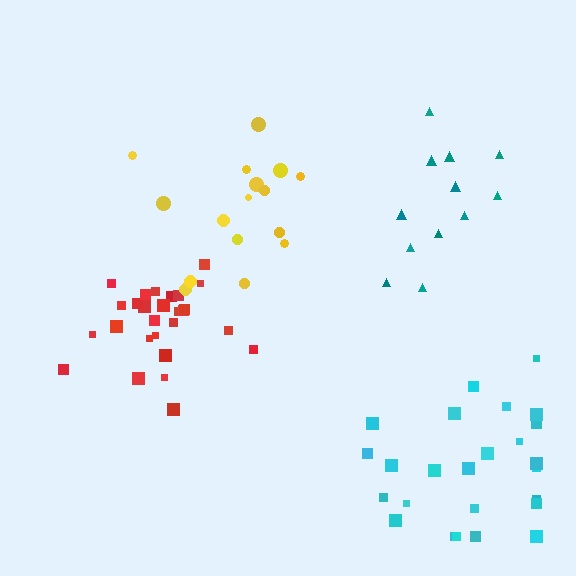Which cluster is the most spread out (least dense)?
Cyan.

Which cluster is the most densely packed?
Red.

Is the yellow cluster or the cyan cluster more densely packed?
Yellow.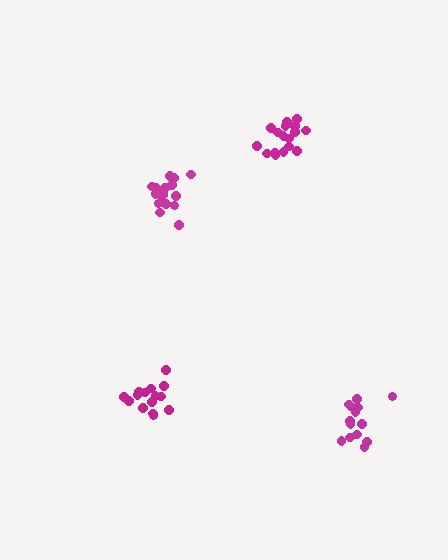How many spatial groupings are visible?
There are 4 spatial groupings.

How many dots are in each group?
Group 1: 15 dots, Group 2: 17 dots, Group 3: 14 dots, Group 4: 17 dots (63 total).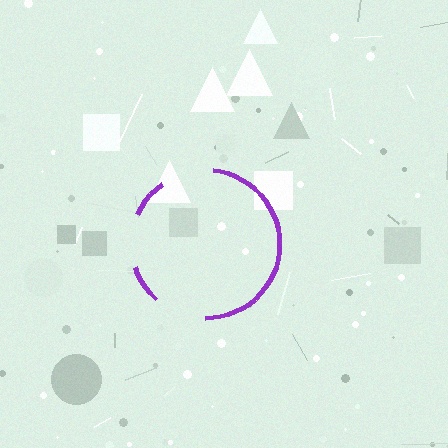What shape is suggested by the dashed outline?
The dashed outline suggests a circle.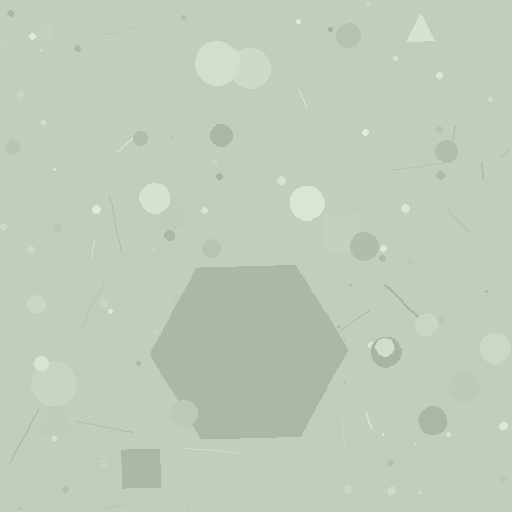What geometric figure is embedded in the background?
A hexagon is embedded in the background.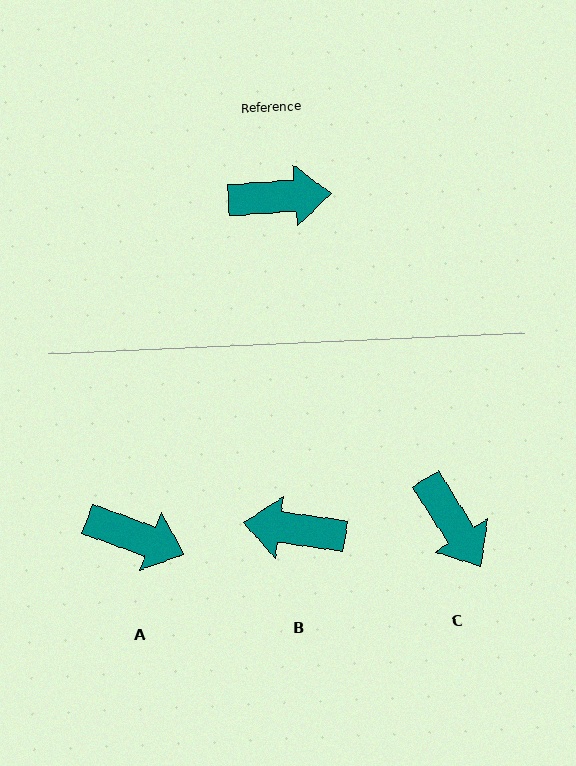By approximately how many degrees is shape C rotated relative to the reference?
Approximately 62 degrees clockwise.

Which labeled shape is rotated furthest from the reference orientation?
B, about 168 degrees away.